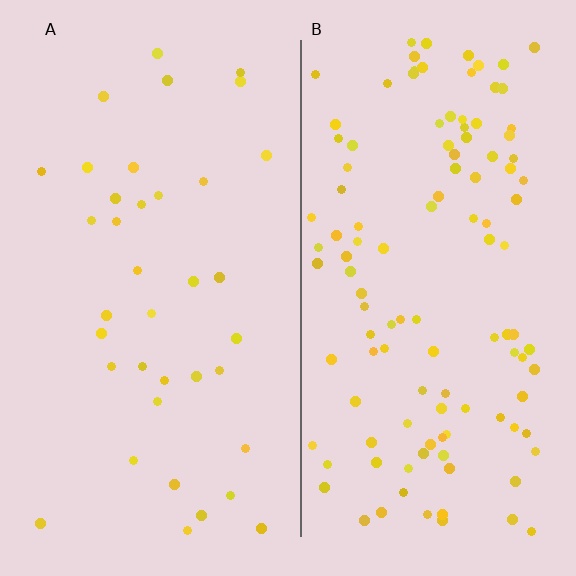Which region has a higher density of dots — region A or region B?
B (the right).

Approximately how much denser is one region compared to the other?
Approximately 3.1× — region B over region A.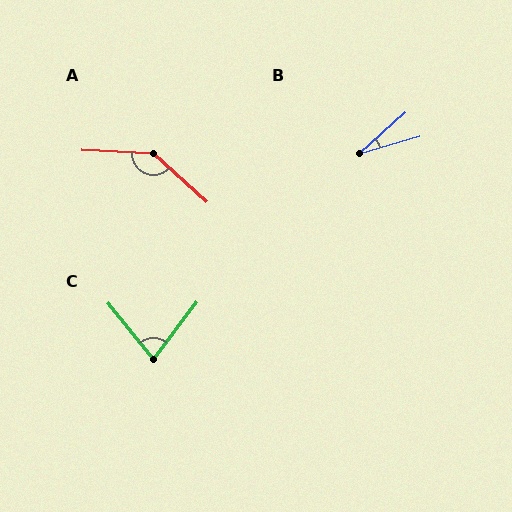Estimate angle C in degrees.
Approximately 76 degrees.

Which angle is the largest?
A, at approximately 141 degrees.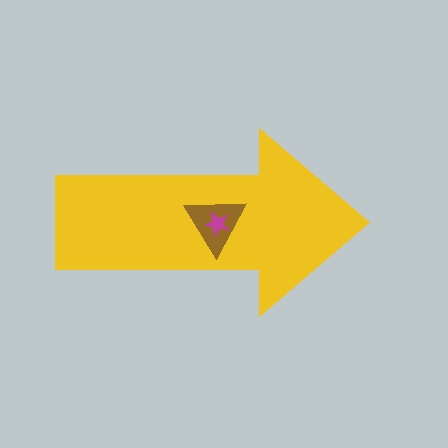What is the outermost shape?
The yellow arrow.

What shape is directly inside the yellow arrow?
The brown triangle.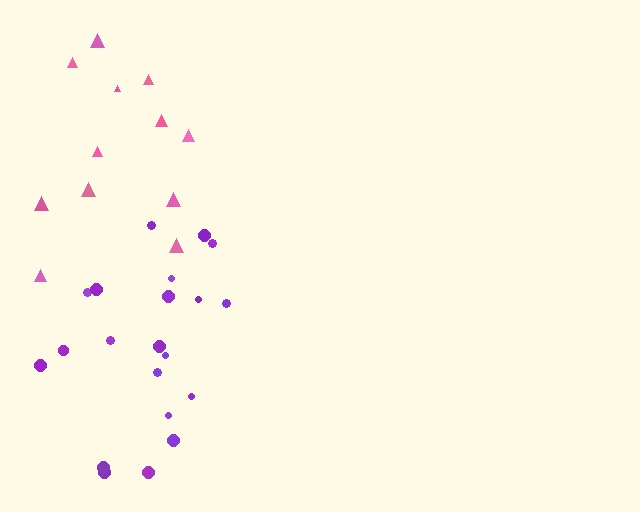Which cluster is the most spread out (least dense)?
Pink.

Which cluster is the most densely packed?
Purple.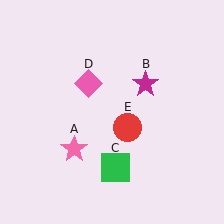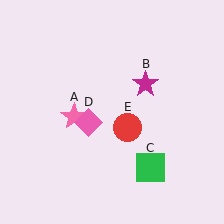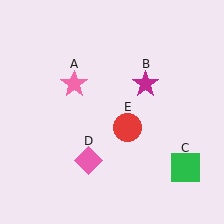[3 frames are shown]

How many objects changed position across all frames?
3 objects changed position: pink star (object A), green square (object C), pink diamond (object D).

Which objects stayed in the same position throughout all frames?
Magenta star (object B) and red circle (object E) remained stationary.